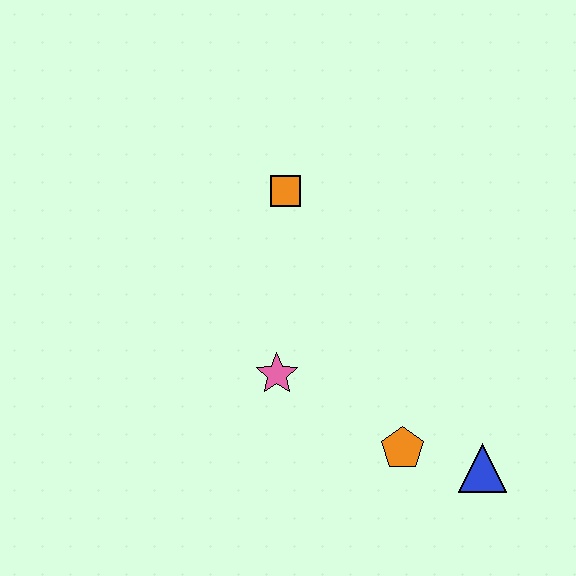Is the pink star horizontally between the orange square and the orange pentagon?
No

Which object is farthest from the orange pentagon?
The orange square is farthest from the orange pentagon.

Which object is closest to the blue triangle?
The orange pentagon is closest to the blue triangle.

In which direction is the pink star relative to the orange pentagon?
The pink star is to the left of the orange pentagon.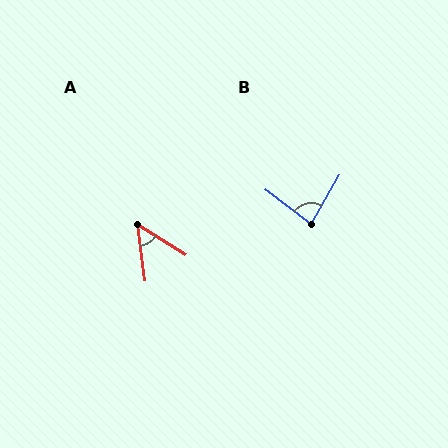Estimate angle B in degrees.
Approximately 83 degrees.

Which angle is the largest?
B, at approximately 83 degrees.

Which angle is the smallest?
A, at approximately 51 degrees.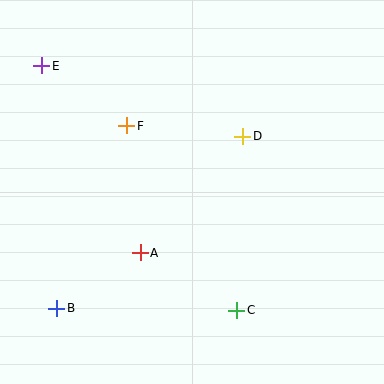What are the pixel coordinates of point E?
Point E is at (42, 66).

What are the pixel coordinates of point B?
Point B is at (57, 308).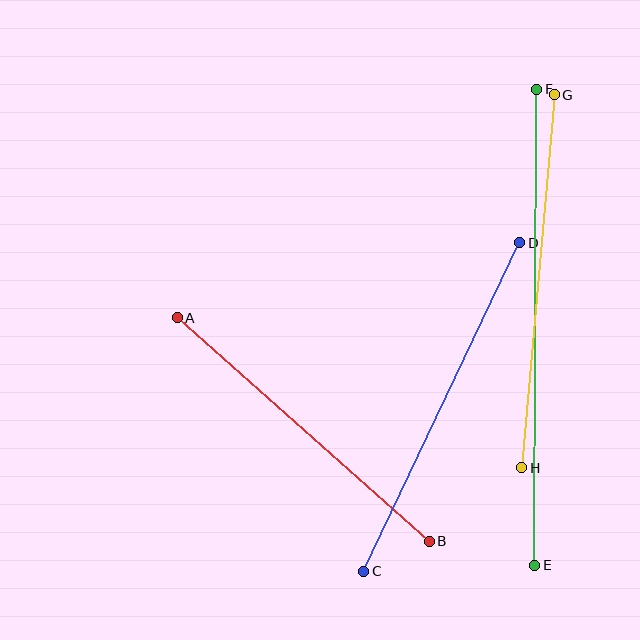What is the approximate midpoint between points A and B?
The midpoint is at approximately (303, 430) pixels.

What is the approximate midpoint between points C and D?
The midpoint is at approximately (442, 407) pixels.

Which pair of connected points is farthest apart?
Points E and F are farthest apart.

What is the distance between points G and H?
The distance is approximately 375 pixels.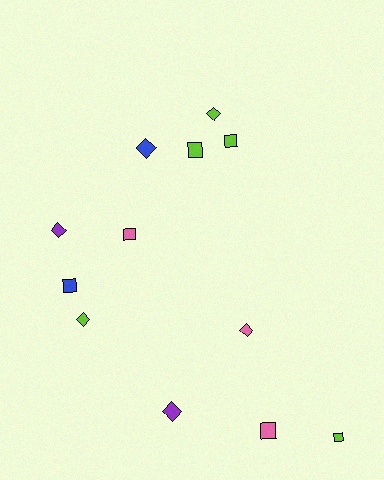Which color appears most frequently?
Lime, with 5 objects.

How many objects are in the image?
There are 12 objects.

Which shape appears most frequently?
Square, with 6 objects.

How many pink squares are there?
There are 2 pink squares.